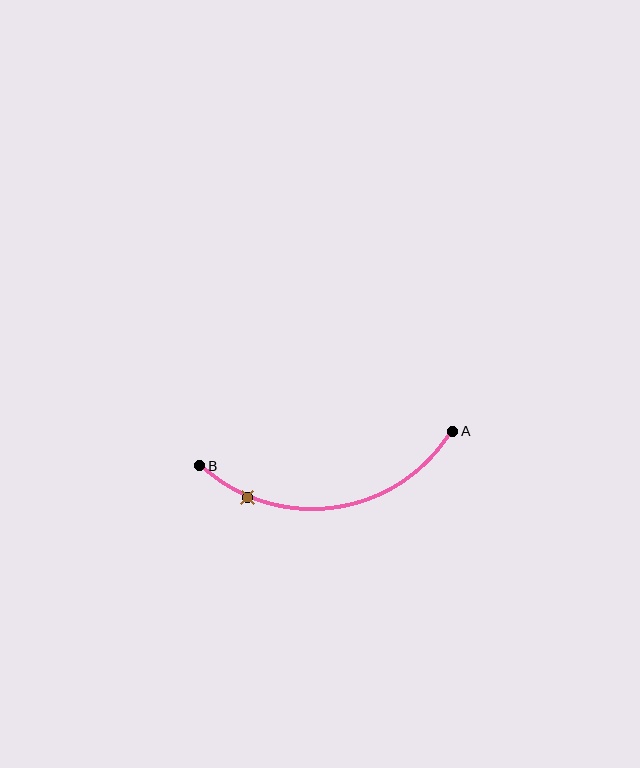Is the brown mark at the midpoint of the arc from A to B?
No. The brown mark lies on the arc but is closer to endpoint B. The arc midpoint would be at the point on the curve equidistant along the arc from both A and B.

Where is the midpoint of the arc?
The arc midpoint is the point on the curve farthest from the straight line joining A and B. It sits below that line.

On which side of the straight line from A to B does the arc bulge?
The arc bulges below the straight line connecting A and B.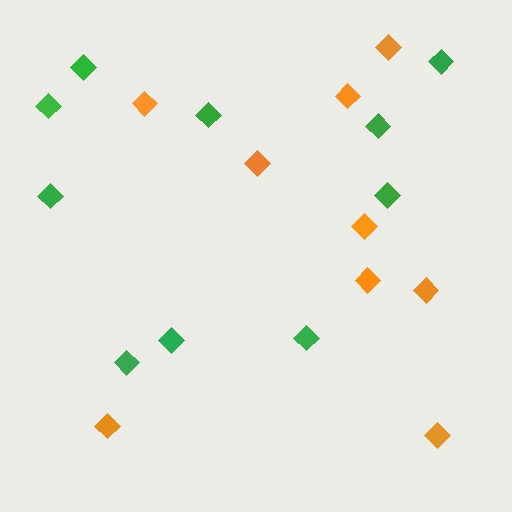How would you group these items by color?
There are 2 groups: one group of green diamonds (10) and one group of orange diamonds (9).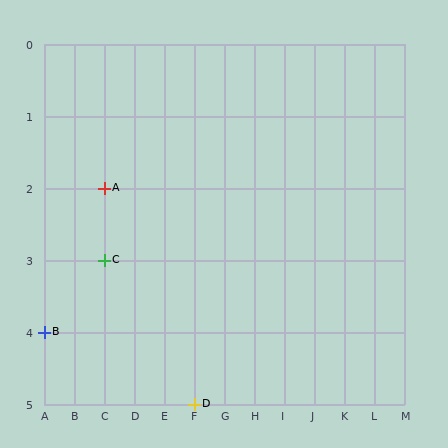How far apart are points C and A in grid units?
Points C and A are 1 row apart.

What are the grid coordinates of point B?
Point B is at grid coordinates (A, 4).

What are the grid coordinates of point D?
Point D is at grid coordinates (F, 5).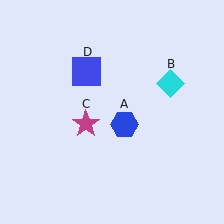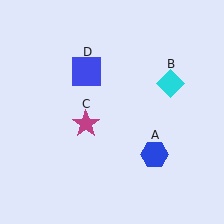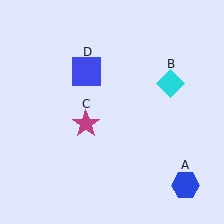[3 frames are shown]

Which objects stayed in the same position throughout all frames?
Cyan diamond (object B) and magenta star (object C) and blue square (object D) remained stationary.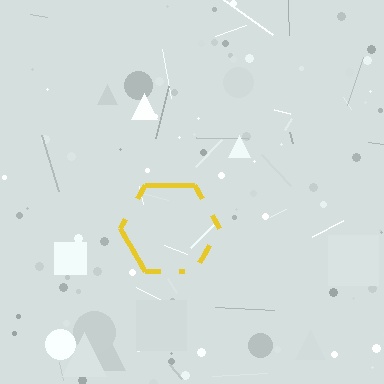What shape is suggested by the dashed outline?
The dashed outline suggests a hexagon.